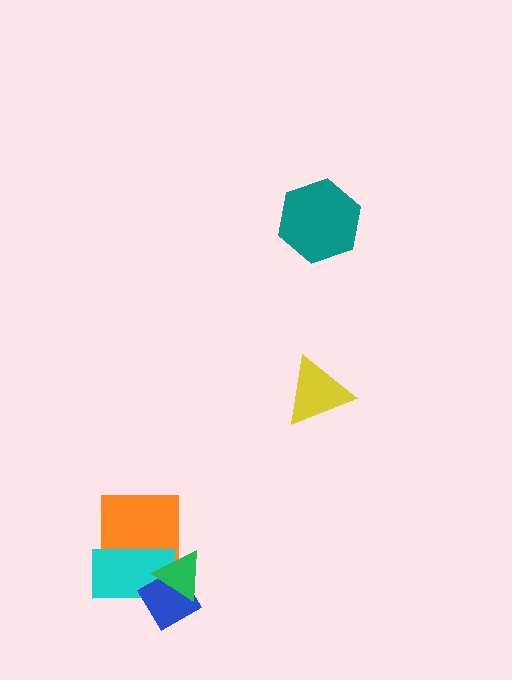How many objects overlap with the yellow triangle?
0 objects overlap with the yellow triangle.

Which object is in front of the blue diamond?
The green triangle is in front of the blue diamond.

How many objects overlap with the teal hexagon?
0 objects overlap with the teal hexagon.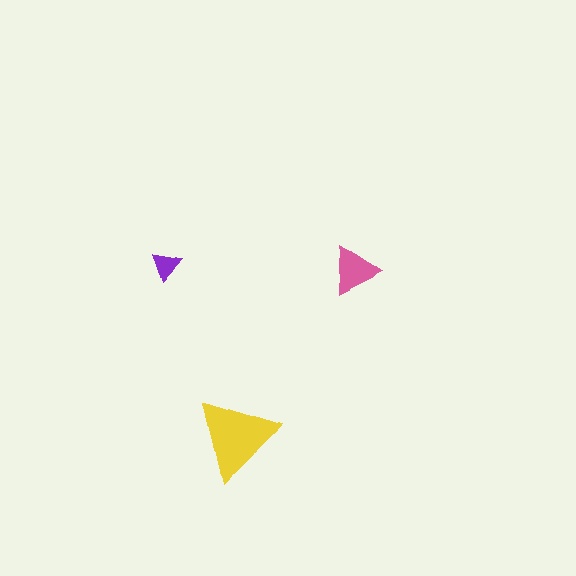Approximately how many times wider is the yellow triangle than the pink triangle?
About 1.5 times wider.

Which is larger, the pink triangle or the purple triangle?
The pink one.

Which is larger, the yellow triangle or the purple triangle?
The yellow one.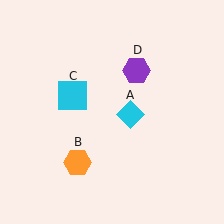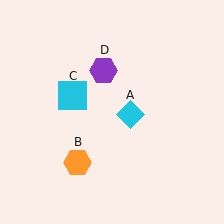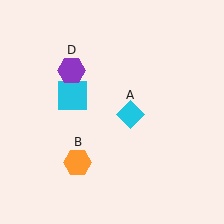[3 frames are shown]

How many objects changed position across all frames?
1 object changed position: purple hexagon (object D).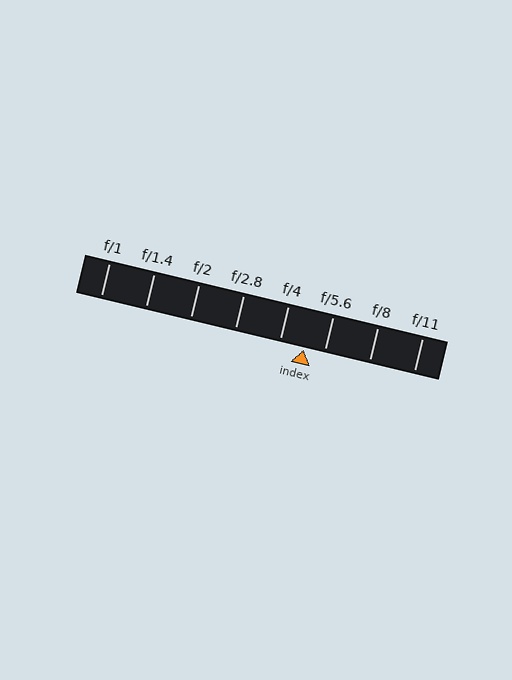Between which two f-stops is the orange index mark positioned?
The index mark is between f/4 and f/5.6.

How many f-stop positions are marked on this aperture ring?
There are 8 f-stop positions marked.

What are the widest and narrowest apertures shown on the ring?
The widest aperture shown is f/1 and the narrowest is f/11.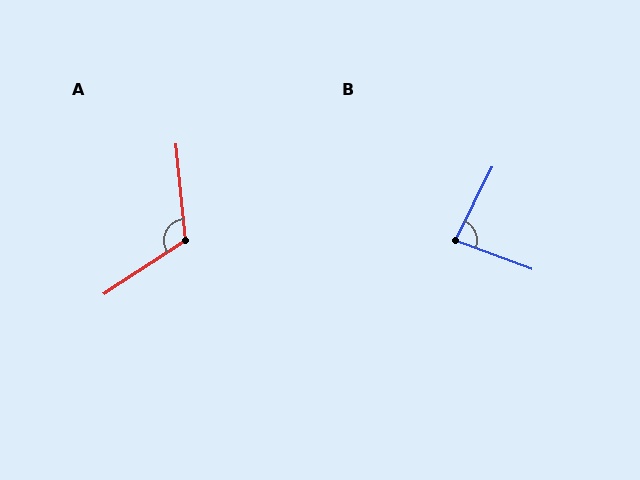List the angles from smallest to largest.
B (84°), A (118°).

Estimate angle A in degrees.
Approximately 118 degrees.